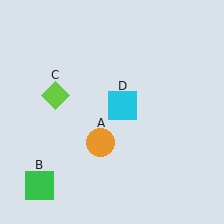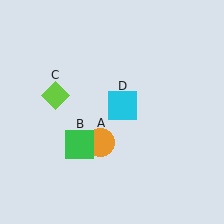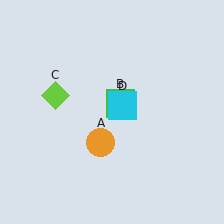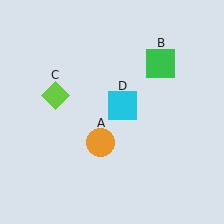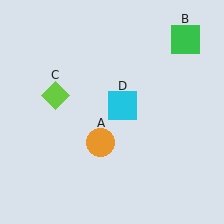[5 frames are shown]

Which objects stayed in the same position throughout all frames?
Orange circle (object A) and lime diamond (object C) and cyan square (object D) remained stationary.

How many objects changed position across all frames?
1 object changed position: green square (object B).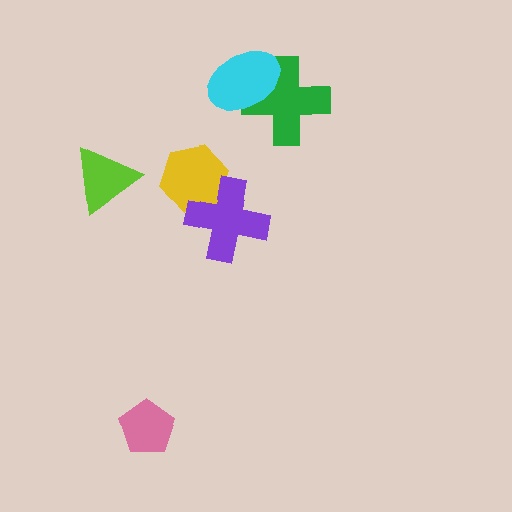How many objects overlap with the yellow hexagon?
1 object overlaps with the yellow hexagon.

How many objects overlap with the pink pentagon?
0 objects overlap with the pink pentagon.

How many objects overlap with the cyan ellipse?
1 object overlaps with the cyan ellipse.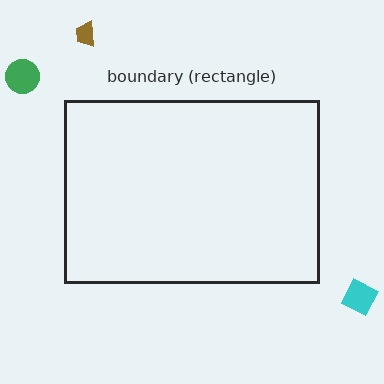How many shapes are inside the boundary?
0 inside, 3 outside.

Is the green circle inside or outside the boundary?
Outside.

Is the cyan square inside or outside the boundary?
Outside.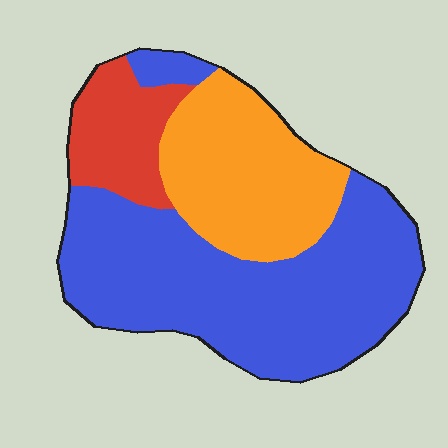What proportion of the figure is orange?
Orange covers roughly 30% of the figure.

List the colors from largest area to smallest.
From largest to smallest: blue, orange, red.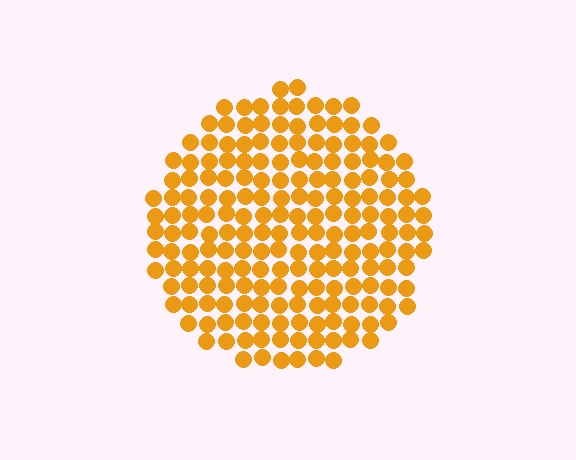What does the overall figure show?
The overall figure shows a circle.